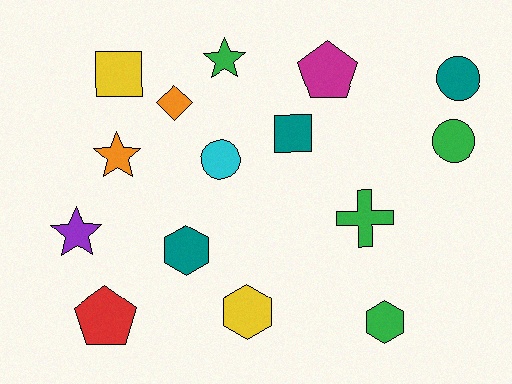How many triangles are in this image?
There are no triangles.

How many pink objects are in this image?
There are no pink objects.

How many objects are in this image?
There are 15 objects.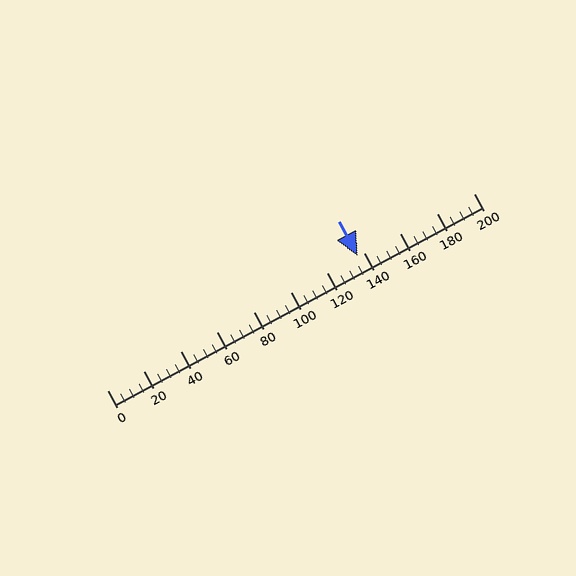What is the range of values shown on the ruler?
The ruler shows values from 0 to 200.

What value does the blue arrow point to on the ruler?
The blue arrow points to approximately 137.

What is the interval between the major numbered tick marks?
The major tick marks are spaced 20 units apart.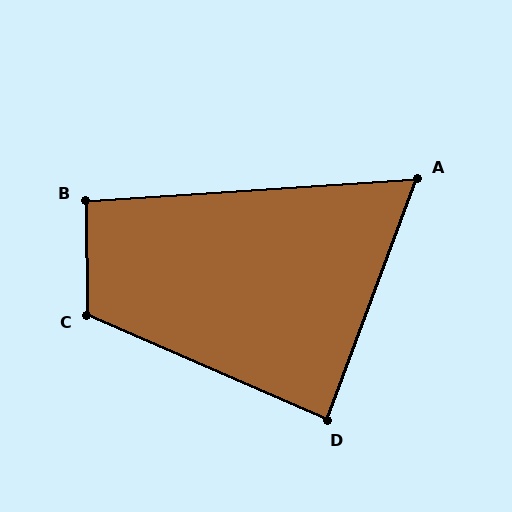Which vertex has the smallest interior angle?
A, at approximately 66 degrees.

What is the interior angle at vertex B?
Approximately 93 degrees (approximately right).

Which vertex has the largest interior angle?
C, at approximately 114 degrees.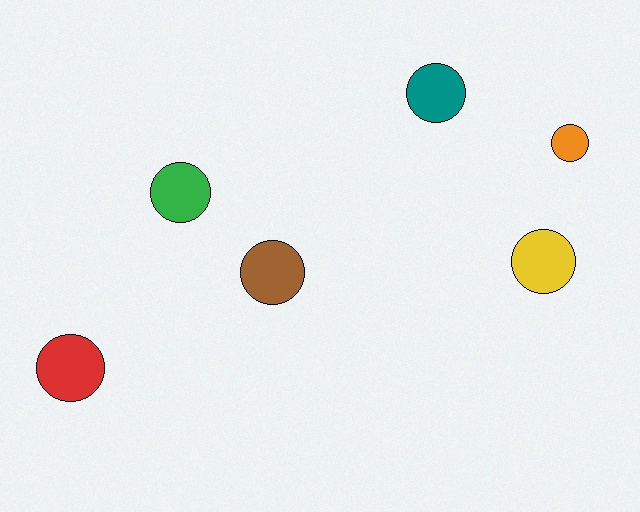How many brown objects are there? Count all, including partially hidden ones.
There is 1 brown object.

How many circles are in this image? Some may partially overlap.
There are 6 circles.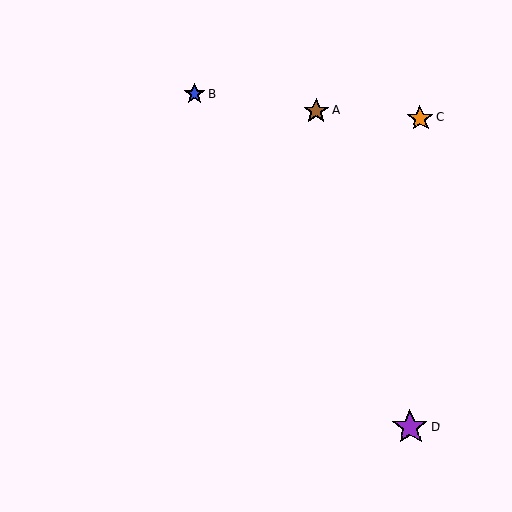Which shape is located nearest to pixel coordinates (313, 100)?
The brown star (labeled A) at (316, 111) is nearest to that location.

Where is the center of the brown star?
The center of the brown star is at (316, 111).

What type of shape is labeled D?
Shape D is a purple star.